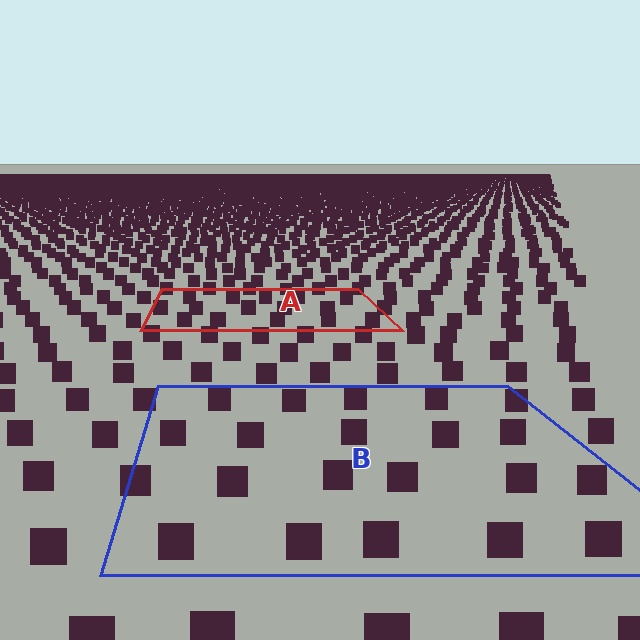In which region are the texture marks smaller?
The texture marks are smaller in region A, because it is farther away.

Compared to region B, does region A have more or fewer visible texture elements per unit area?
Region A has more texture elements per unit area — they are packed more densely because it is farther away.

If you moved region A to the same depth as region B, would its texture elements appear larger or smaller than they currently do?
They would appear larger. At a closer depth, the same texture elements are projected at a bigger on-screen size.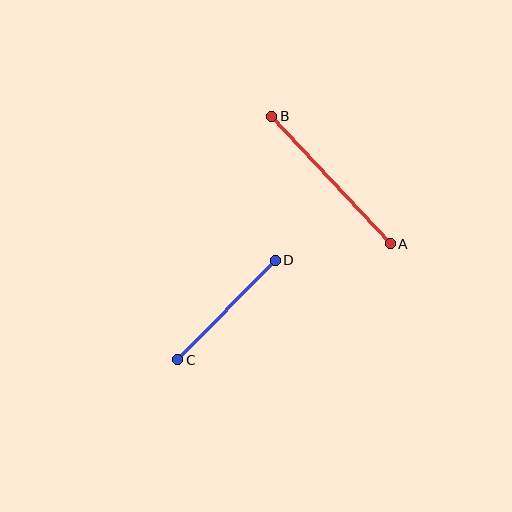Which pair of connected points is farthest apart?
Points A and B are farthest apart.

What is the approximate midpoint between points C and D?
The midpoint is at approximately (227, 310) pixels.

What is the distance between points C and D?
The distance is approximately 139 pixels.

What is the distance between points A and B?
The distance is approximately 174 pixels.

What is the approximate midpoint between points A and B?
The midpoint is at approximately (331, 180) pixels.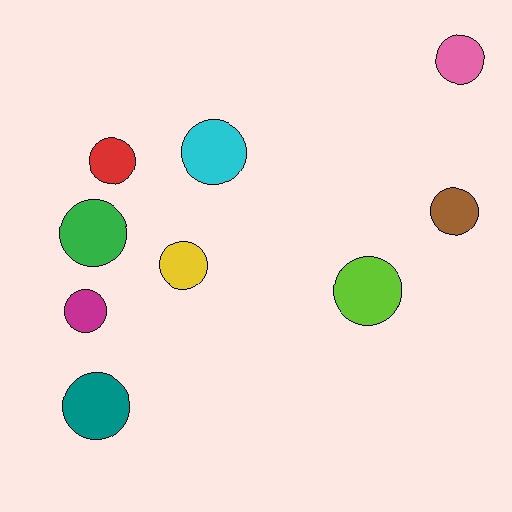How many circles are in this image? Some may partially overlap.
There are 9 circles.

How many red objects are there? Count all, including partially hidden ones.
There is 1 red object.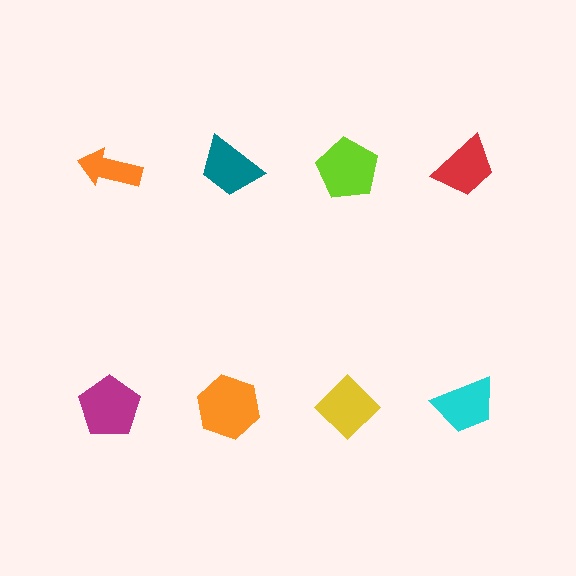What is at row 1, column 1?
An orange arrow.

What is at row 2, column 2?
An orange hexagon.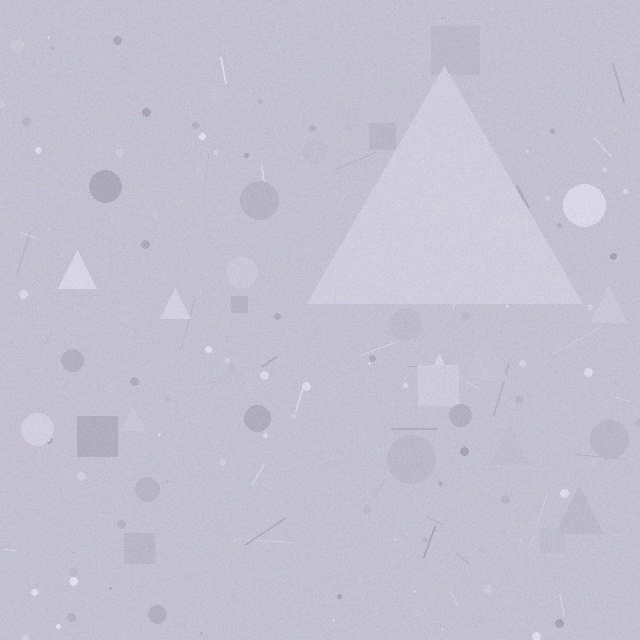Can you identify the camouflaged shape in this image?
The camouflaged shape is a triangle.